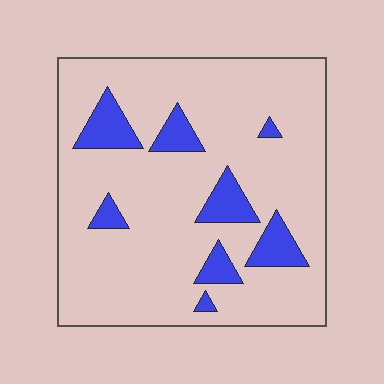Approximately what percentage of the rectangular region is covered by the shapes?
Approximately 15%.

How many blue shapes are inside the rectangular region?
8.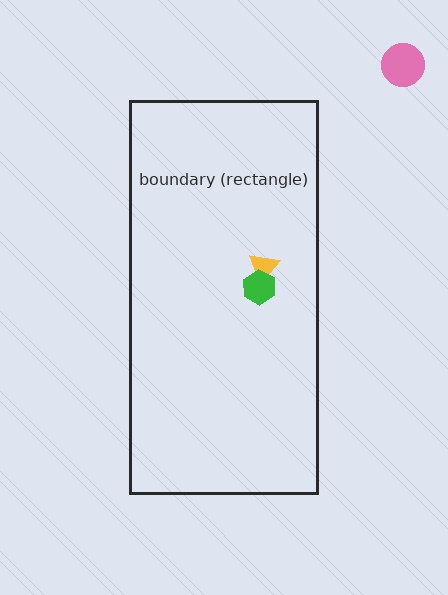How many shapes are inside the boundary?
2 inside, 1 outside.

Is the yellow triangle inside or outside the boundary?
Inside.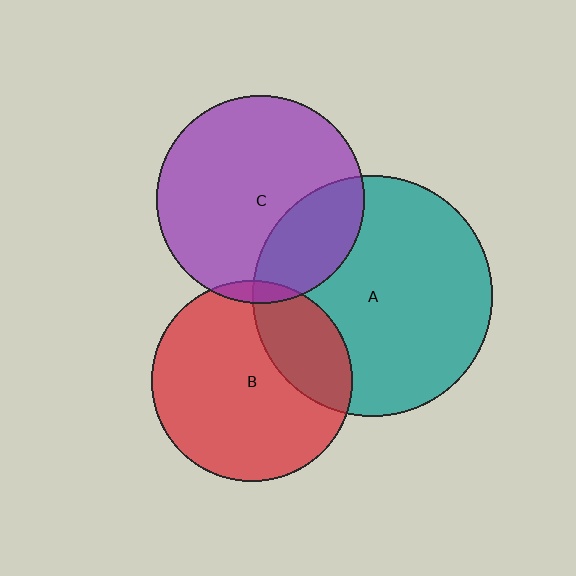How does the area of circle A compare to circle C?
Approximately 1.3 times.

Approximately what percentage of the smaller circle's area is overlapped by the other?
Approximately 25%.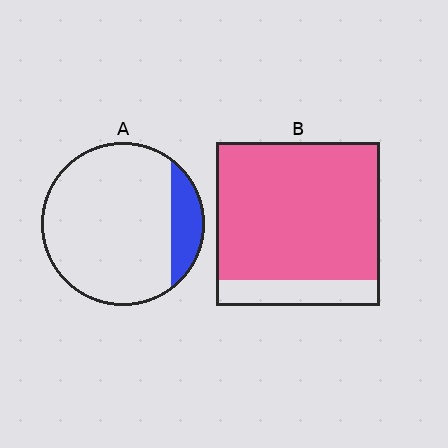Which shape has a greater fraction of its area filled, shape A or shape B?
Shape B.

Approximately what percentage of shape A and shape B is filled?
A is approximately 15% and B is approximately 85%.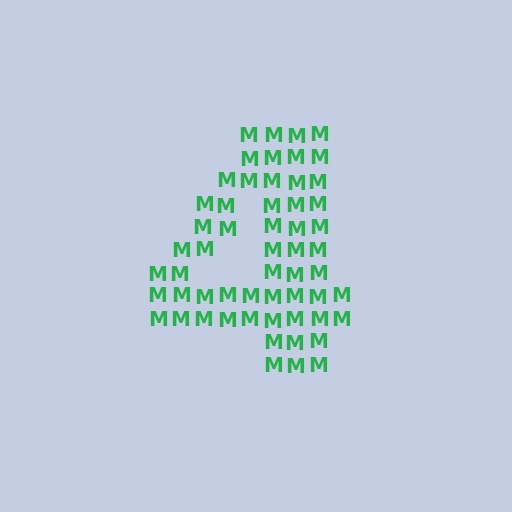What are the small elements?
The small elements are letter M's.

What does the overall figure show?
The overall figure shows the digit 4.